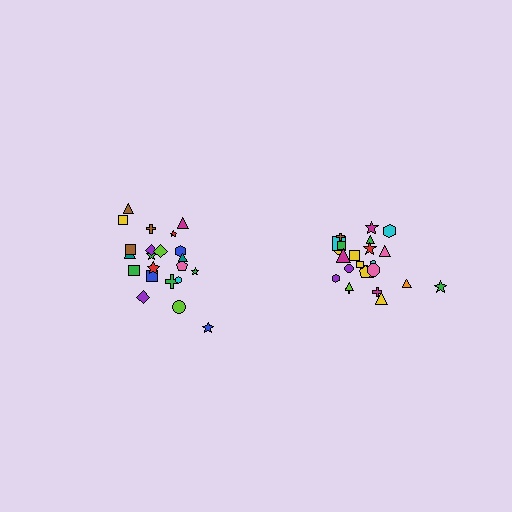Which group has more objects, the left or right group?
The right group.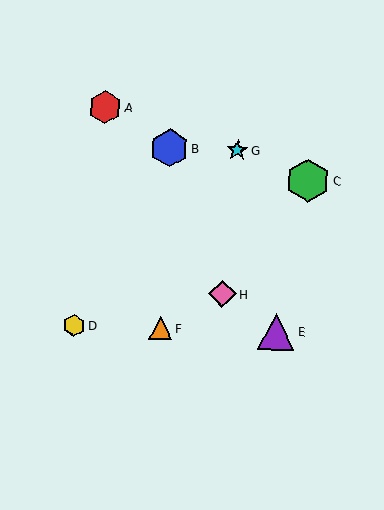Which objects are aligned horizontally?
Objects D, E, F are aligned horizontally.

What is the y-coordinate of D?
Object D is at y≈326.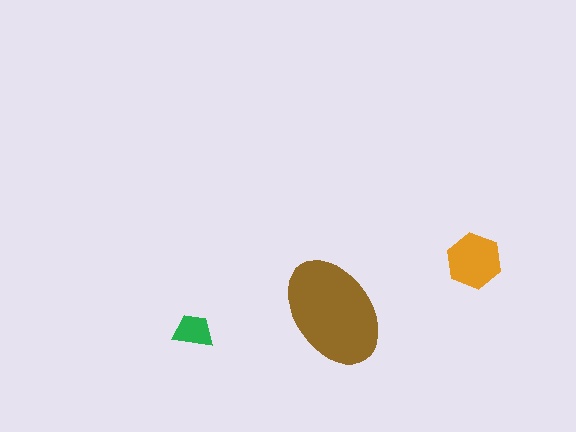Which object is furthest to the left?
The green trapezoid is leftmost.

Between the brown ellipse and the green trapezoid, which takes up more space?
The brown ellipse.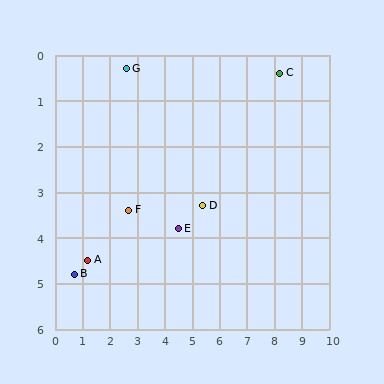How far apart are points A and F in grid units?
Points A and F are about 1.9 grid units apart.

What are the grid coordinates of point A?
Point A is at approximately (1.2, 4.5).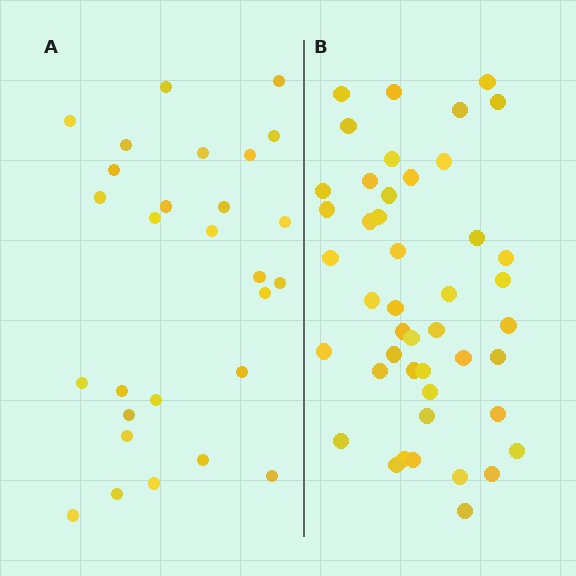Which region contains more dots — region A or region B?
Region B (the right region) has more dots.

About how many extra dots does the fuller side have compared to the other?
Region B has approximately 15 more dots than region A.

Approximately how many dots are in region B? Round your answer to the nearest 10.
About 40 dots. (The exact count is 45, which rounds to 40.)